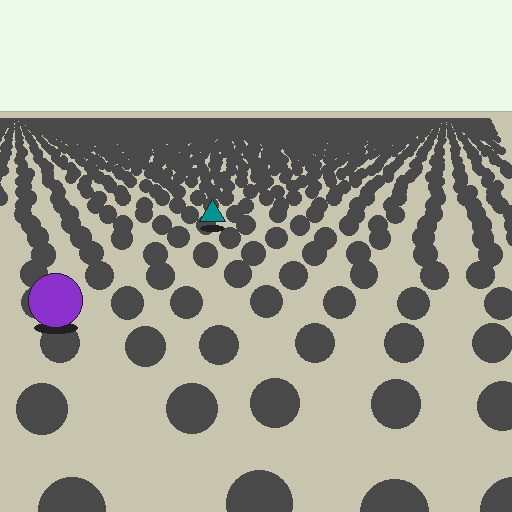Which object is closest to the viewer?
The purple circle is closest. The texture marks near it are larger and more spread out.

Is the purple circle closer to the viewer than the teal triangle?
Yes. The purple circle is closer — you can tell from the texture gradient: the ground texture is coarser near it.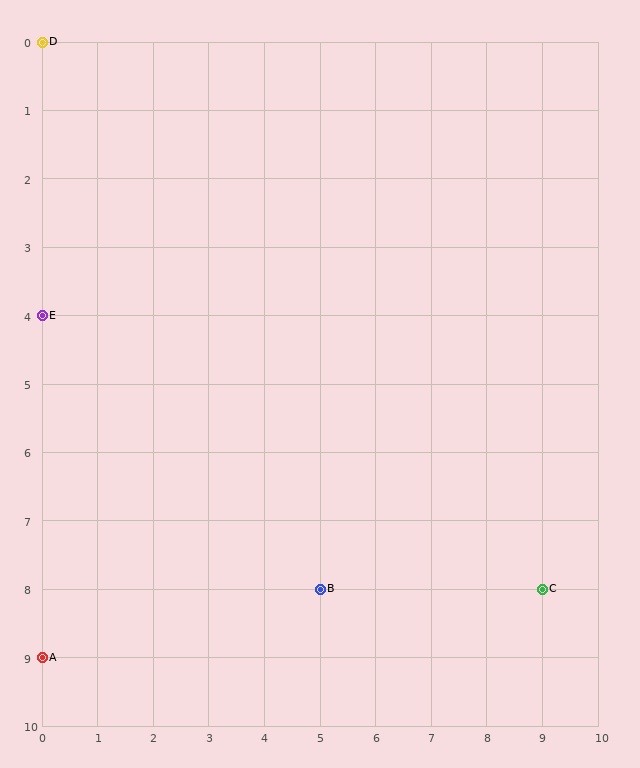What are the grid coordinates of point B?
Point B is at grid coordinates (5, 8).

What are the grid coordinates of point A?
Point A is at grid coordinates (0, 9).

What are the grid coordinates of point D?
Point D is at grid coordinates (0, 0).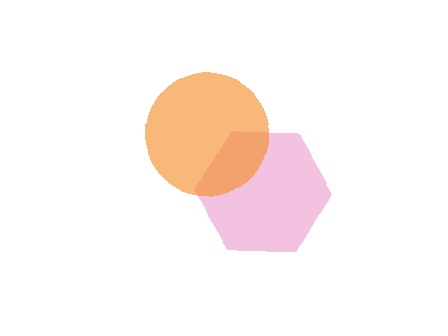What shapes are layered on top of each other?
The layered shapes are: a pink hexagon, an orange circle.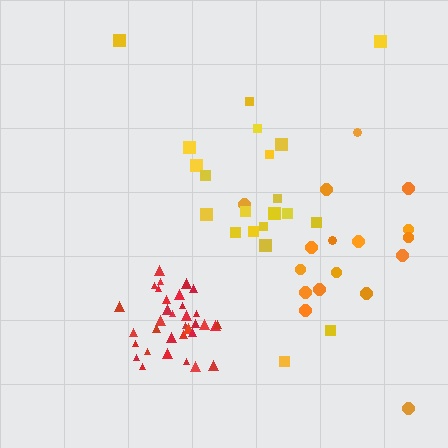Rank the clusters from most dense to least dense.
red, orange, yellow.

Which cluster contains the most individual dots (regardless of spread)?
Red (34).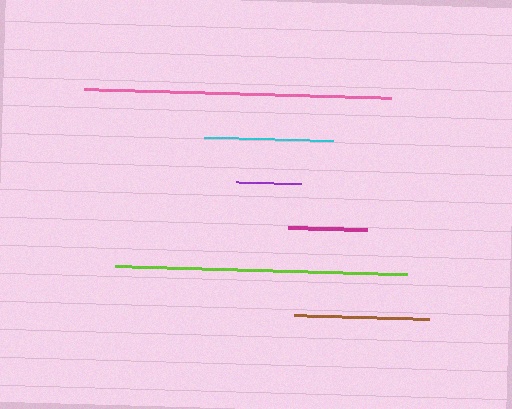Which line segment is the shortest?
The purple line is the shortest at approximately 65 pixels.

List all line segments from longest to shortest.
From longest to shortest: pink, lime, brown, cyan, magenta, purple.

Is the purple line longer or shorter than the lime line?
The lime line is longer than the purple line.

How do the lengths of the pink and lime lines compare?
The pink and lime lines are approximately the same length.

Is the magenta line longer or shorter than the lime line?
The lime line is longer than the magenta line.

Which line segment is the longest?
The pink line is the longest at approximately 307 pixels.